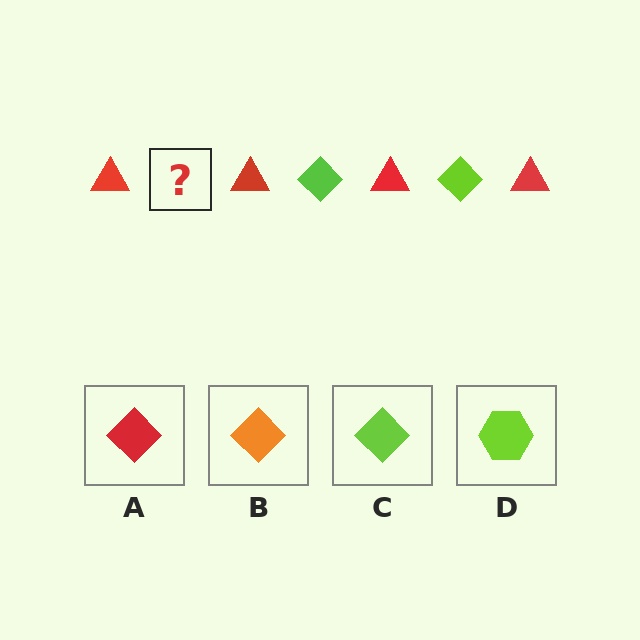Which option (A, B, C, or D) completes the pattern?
C.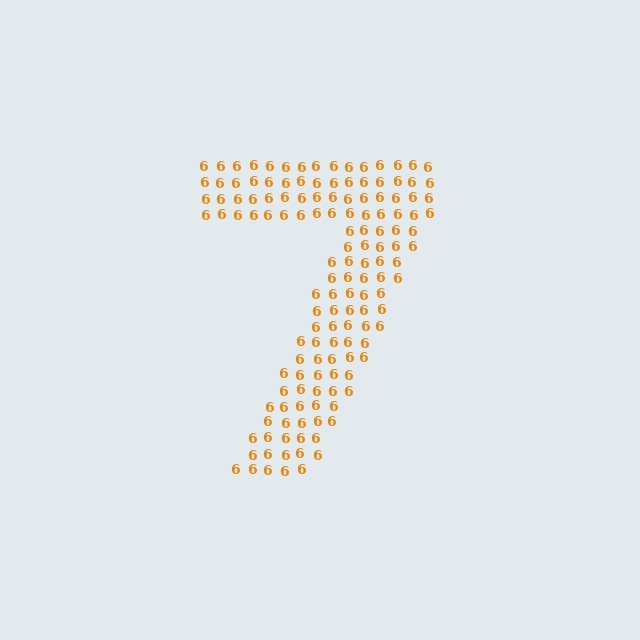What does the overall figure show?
The overall figure shows the digit 7.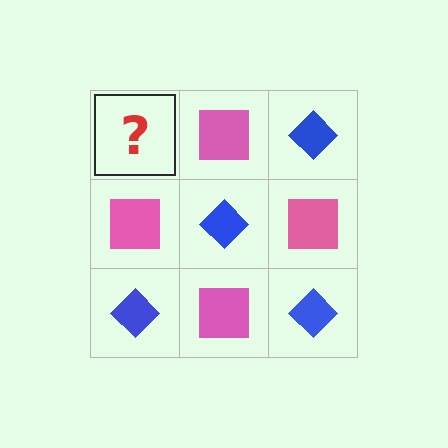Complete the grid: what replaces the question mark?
The question mark should be replaced with a blue diamond.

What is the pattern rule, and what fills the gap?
The rule is that it alternates blue diamond and pink square in a checkerboard pattern. The gap should be filled with a blue diamond.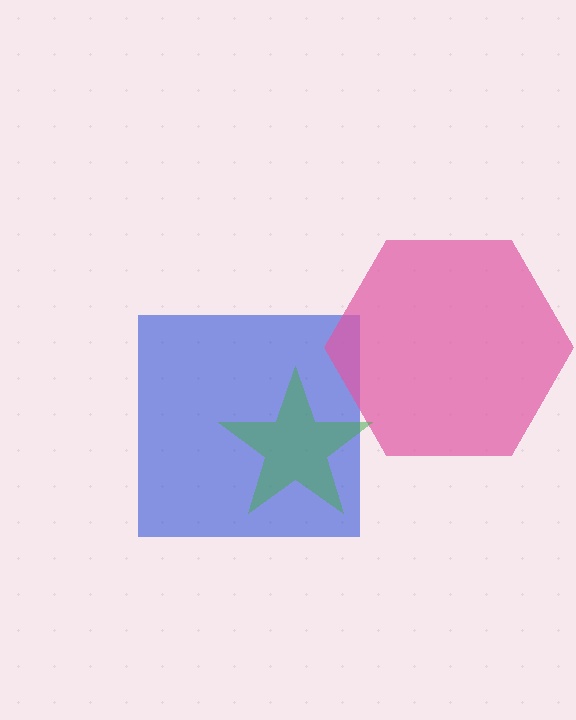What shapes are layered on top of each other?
The layered shapes are: a blue square, a pink hexagon, a green star.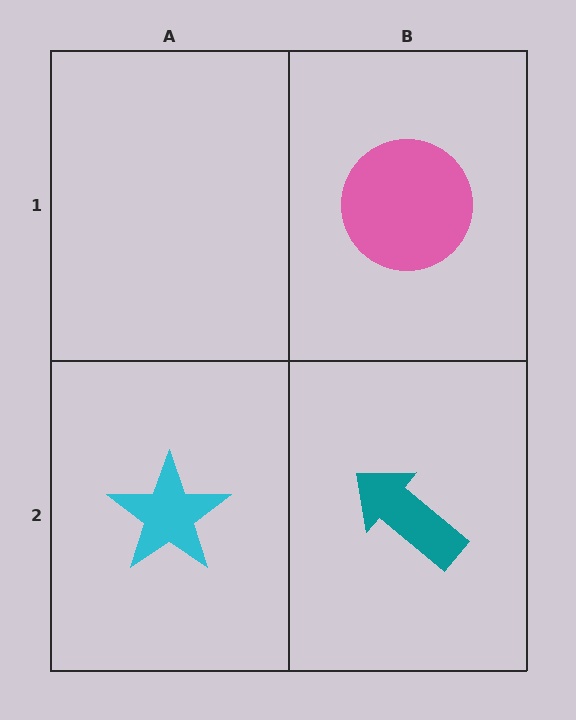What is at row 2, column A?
A cyan star.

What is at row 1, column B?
A pink circle.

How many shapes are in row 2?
2 shapes.